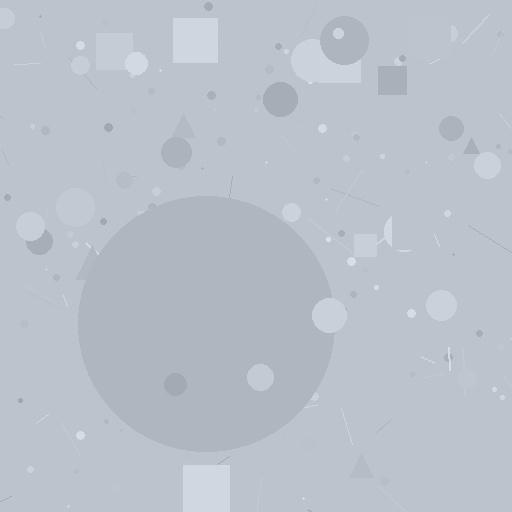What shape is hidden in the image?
A circle is hidden in the image.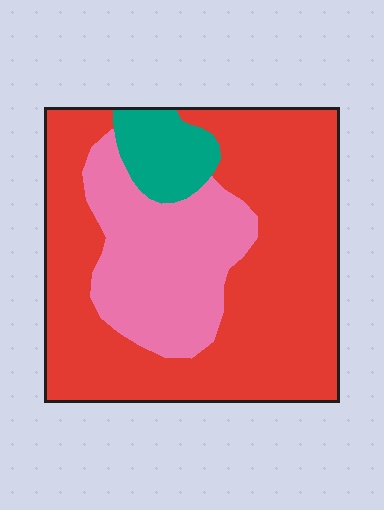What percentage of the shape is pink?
Pink covers 27% of the shape.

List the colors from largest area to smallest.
From largest to smallest: red, pink, teal.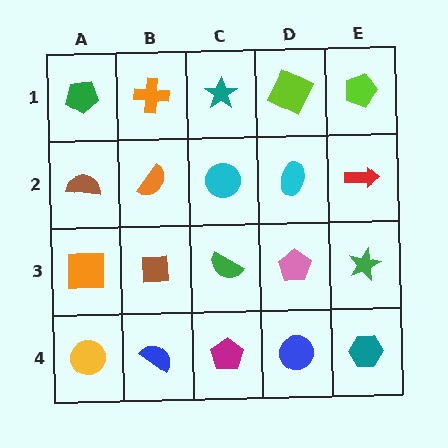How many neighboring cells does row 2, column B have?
4.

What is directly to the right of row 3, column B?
A green semicircle.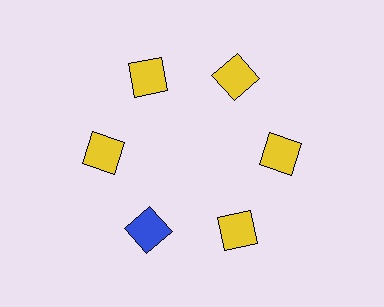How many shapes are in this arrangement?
There are 6 shapes arranged in a ring pattern.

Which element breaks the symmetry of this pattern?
The blue square at roughly the 7 o'clock position breaks the symmetry. All other shapes are yellow squares.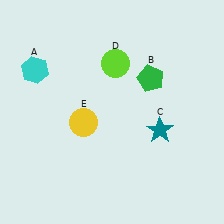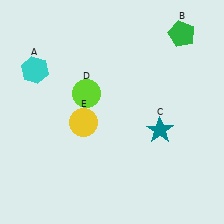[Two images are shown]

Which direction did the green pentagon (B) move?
The green pentagon (B) moved up.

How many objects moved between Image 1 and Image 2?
2 objects moved between the two images.